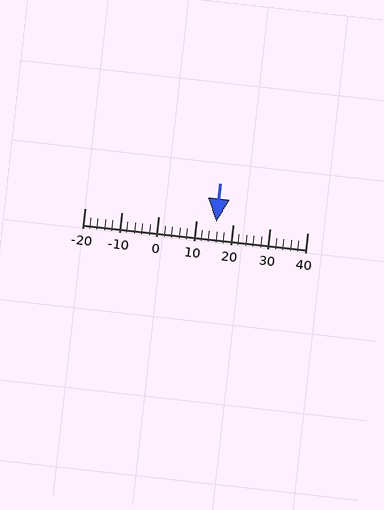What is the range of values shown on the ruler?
The ruler shows values from -20 to 40.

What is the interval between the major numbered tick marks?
The major tick marks are spaced 10 units apart.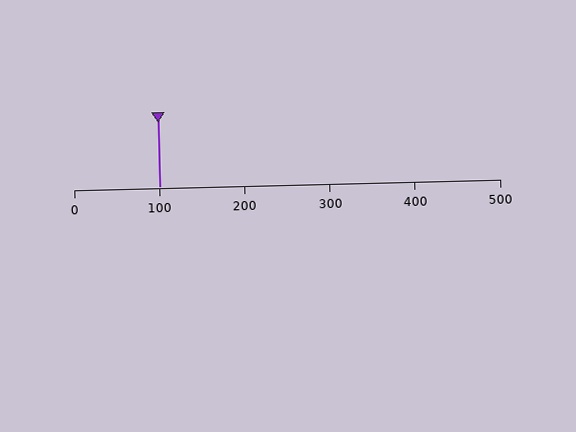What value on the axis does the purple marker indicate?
The marker indicates approximately 100.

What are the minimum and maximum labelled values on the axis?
The axis runs from 0 to 500.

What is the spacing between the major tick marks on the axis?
The major ticks are spaced 100 apart.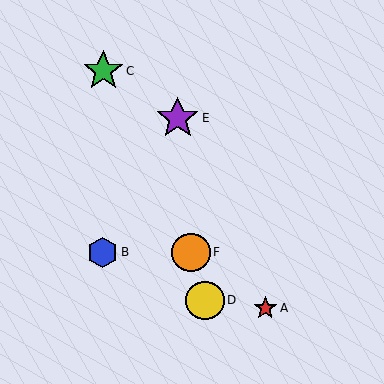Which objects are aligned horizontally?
Objects B, F are aligned horizontally.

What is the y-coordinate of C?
Object C is at y≈71.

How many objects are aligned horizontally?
2 objects (B, F) are aligned horizontally.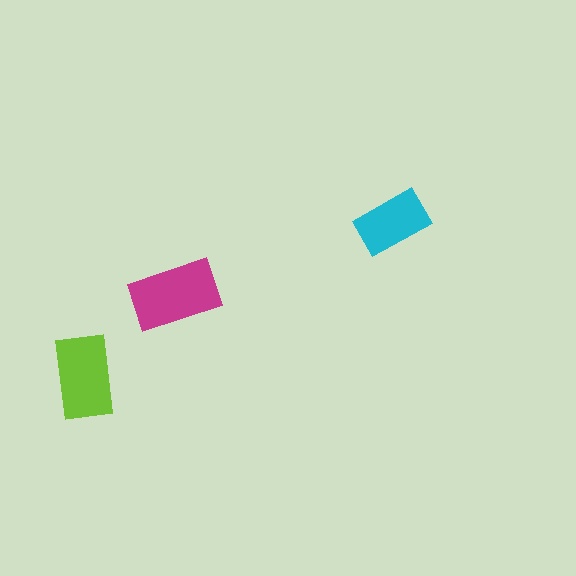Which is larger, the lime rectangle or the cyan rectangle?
The lime one.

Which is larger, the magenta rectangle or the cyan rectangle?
The magenta one.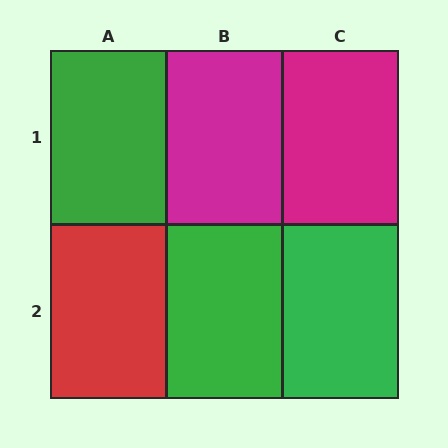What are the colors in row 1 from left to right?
Green, magenta, magenta.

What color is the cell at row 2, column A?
Red.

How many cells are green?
3 cells are green.